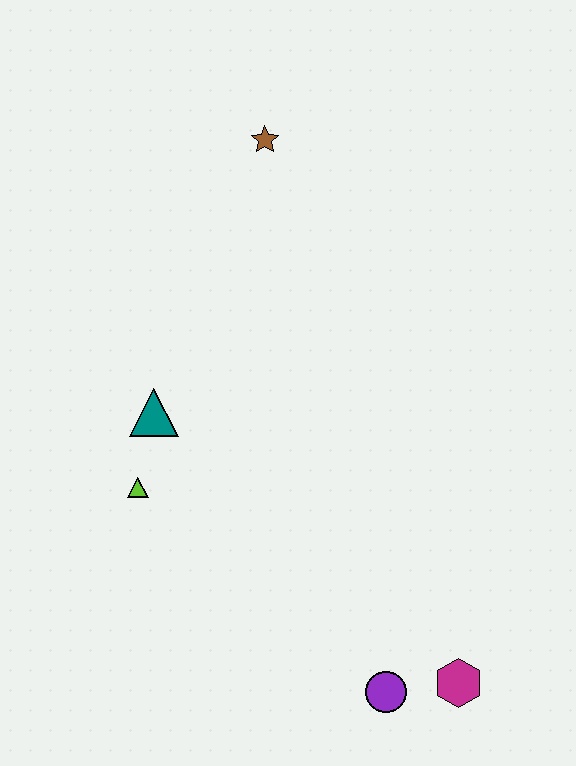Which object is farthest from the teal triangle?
The magenta hexagon is farthest from the teal triangle.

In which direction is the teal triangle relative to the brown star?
The teal triangle is below the brown star.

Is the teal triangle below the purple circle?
No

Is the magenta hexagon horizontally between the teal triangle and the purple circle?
No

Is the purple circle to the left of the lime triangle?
No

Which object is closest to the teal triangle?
The lime triangle is closest to the teal triangle.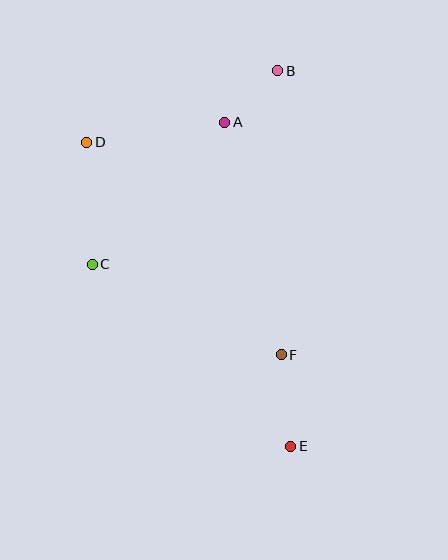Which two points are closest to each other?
Points A and B are closest to each other.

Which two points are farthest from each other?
Points B and E are farthest from each other.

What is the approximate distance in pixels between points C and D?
The distance between C and D is approximately 122 pixels.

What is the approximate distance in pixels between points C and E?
The distance between C and E is approximately 270 pixels.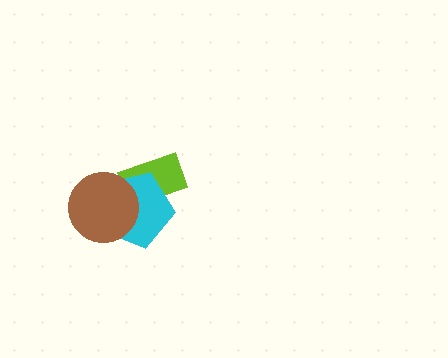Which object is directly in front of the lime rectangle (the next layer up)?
The cyan pentagon is directly in front of the lime rectangle.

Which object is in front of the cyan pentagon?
The brown circle is in front of the cyan pentagon.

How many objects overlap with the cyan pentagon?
2 objects overlap with the cyan pentagon.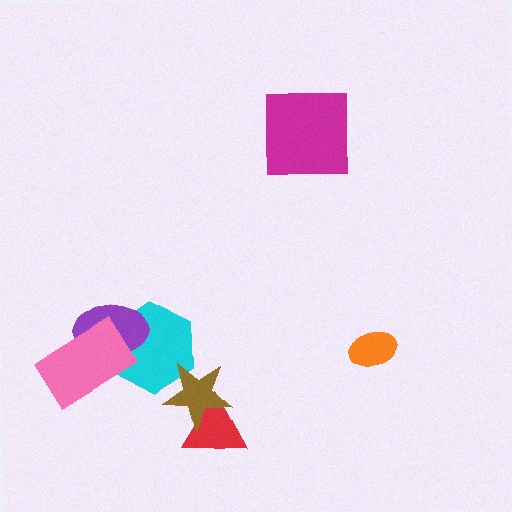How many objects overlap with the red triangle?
1 object overlaps with the red triangle.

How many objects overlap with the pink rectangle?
2 objects overlap with the pink rectangle.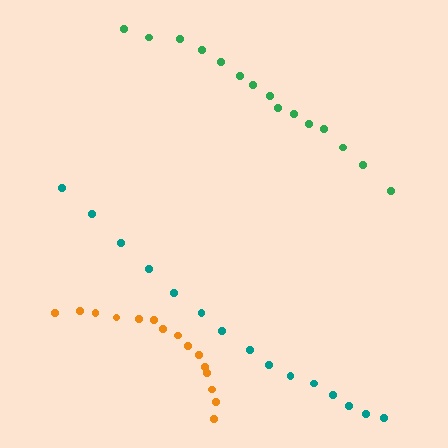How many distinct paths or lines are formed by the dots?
There are 3 distinct paths.